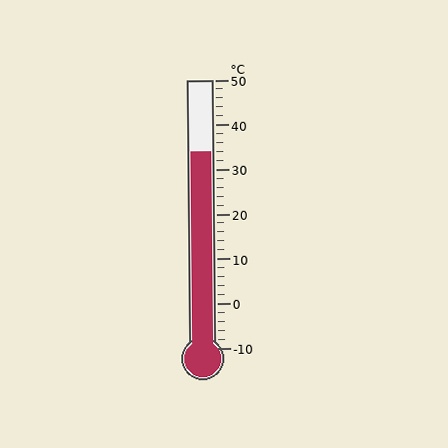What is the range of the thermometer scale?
The thermometer scale ranges from -10°C to 50°C.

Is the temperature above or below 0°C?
The temperature is above 0°C.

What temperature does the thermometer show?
The thermometer shows approximately 34°C.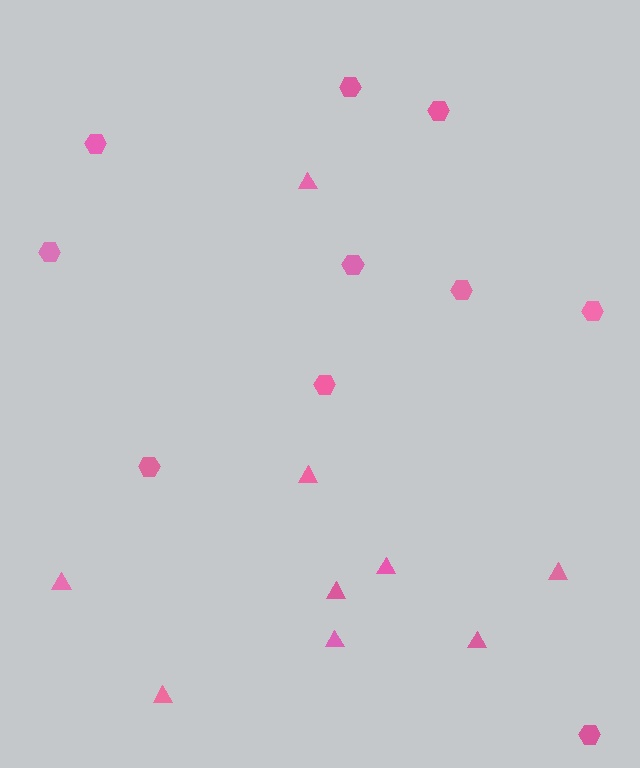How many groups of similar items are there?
There are 2 groups: one group of hexagons (10) and one group of triangles (9).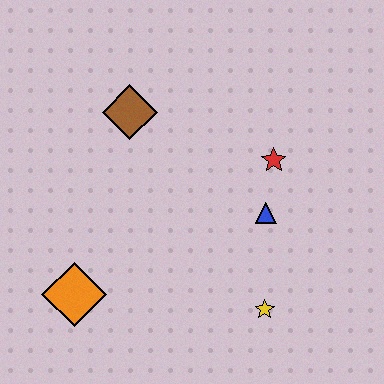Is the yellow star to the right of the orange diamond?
Yes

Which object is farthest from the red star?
The orange diamond is farthest from the red star.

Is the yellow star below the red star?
Yes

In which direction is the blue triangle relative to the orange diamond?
The blue triangle is to the right of the orange diamond.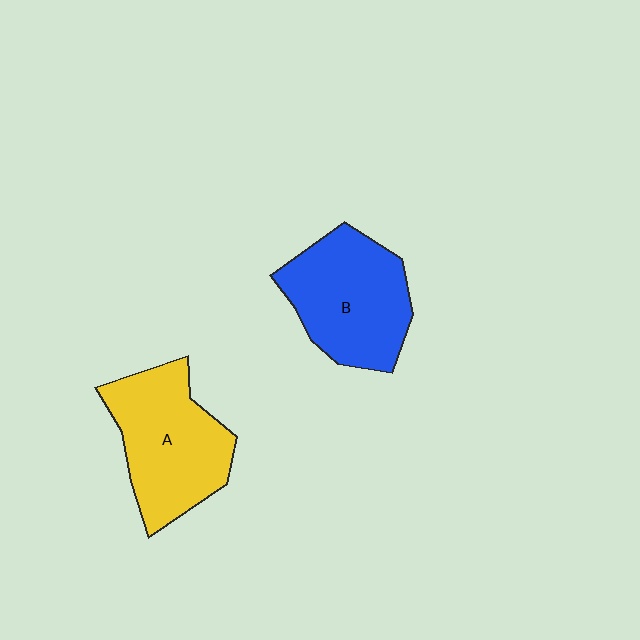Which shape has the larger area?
Shape A (yellow).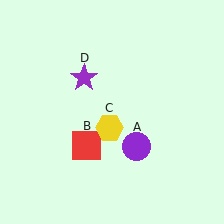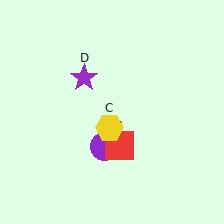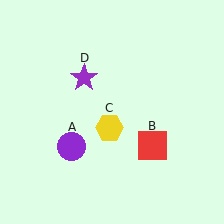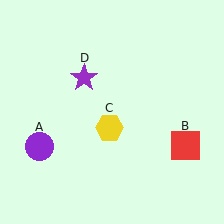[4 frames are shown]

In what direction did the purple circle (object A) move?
The purple circle (object A) moved left.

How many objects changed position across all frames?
2 objects changed position: purple circle (object A), red square (object B).